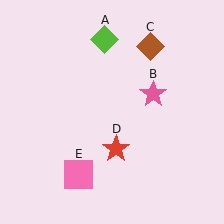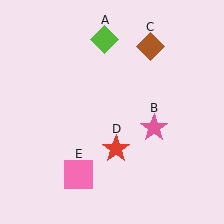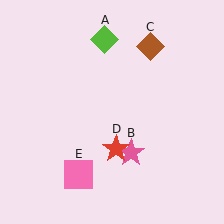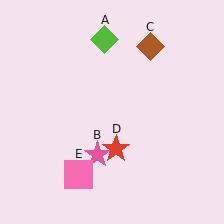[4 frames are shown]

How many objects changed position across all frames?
1 object changed position: pink star (object B).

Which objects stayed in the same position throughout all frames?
Lime diamond (object A) and brown diamond (object C) and red star (object D) and pink square (object E) remained stationary.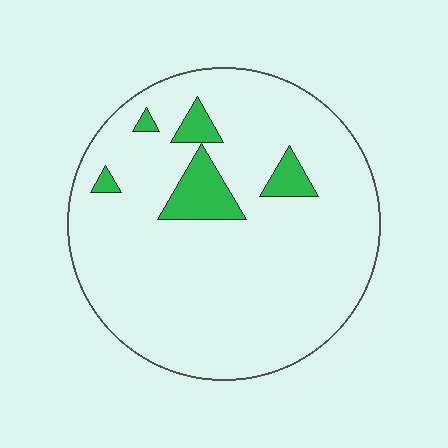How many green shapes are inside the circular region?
5.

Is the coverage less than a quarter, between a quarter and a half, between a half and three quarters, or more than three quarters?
Less than a quarter.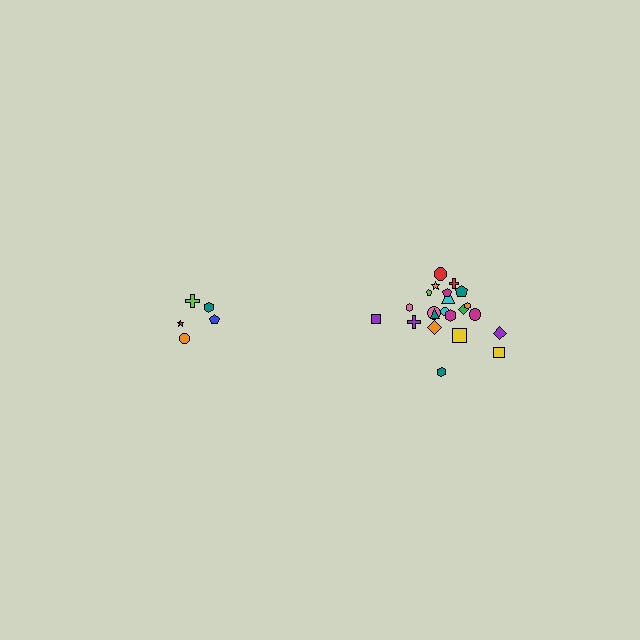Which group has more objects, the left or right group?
The right group.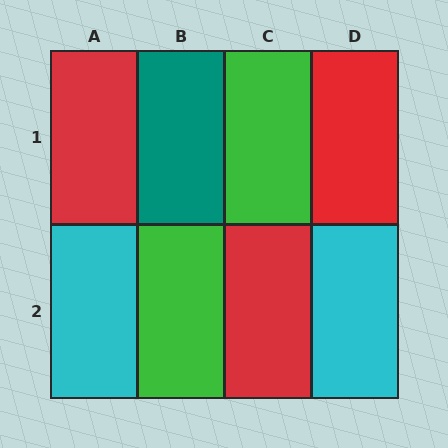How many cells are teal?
1 cell is teal.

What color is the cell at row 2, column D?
Cyan.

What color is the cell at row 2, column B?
Green.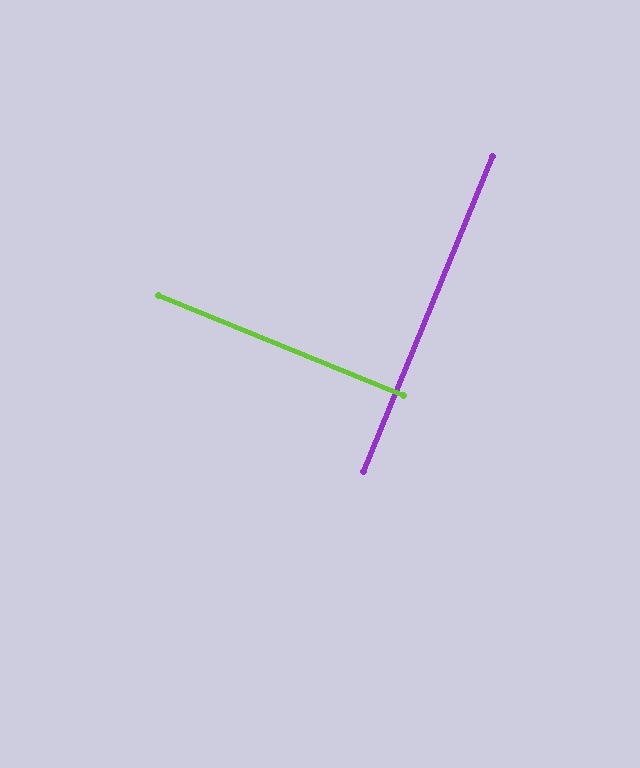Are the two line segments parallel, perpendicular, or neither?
Perpendicular — they meet at approximately 90°.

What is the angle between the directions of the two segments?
Approximately 90 degrees.